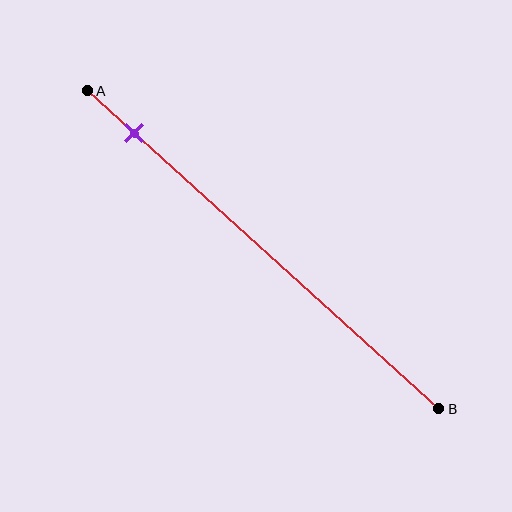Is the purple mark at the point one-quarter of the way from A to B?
No, the mark is at about 15% from A, not at the 25% one-quarter point.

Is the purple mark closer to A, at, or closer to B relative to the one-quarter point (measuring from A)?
The purple mark is closer to point A than the one-quarter point of segment AB.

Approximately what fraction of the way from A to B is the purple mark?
The purple mark is approximately 15% of the way from A to B.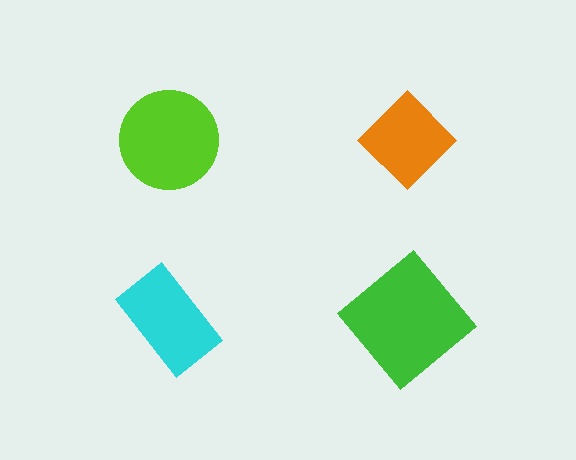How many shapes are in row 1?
2 shapes.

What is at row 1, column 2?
An orange diamond.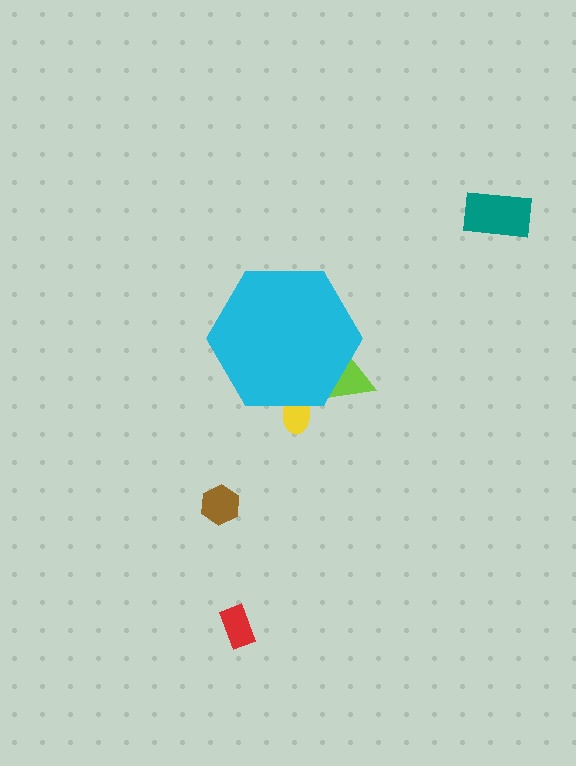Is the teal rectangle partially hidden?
No, the teal rectangle is fully visible.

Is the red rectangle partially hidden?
No, the red rectangle is fully visible.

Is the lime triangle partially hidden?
Yes, the lime triangle is partially hidden behind the cyan hexagon.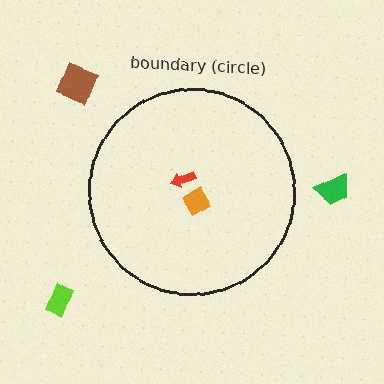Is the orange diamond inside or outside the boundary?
Inside.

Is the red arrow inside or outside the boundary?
Inside.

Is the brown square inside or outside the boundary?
Outside.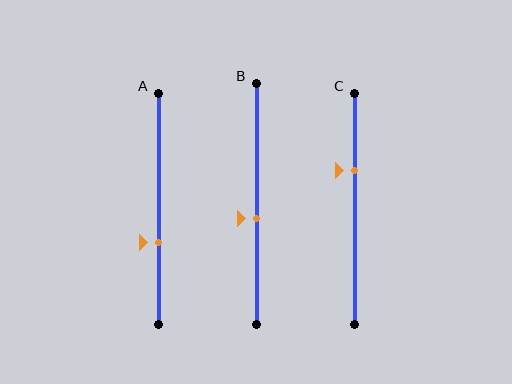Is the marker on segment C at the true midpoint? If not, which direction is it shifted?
No, the marker on segment C is shifted upward by about 16% of the segment length.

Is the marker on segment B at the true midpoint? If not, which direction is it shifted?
No, the marker on segment B is shifted downward by about 6% of the segment length.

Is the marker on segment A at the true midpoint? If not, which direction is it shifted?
No, the marker on segment A is shifted downward by about 14% of the segment length.